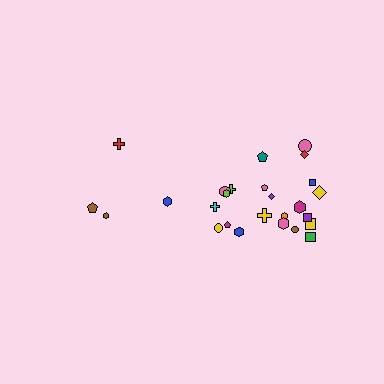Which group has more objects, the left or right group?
The right group.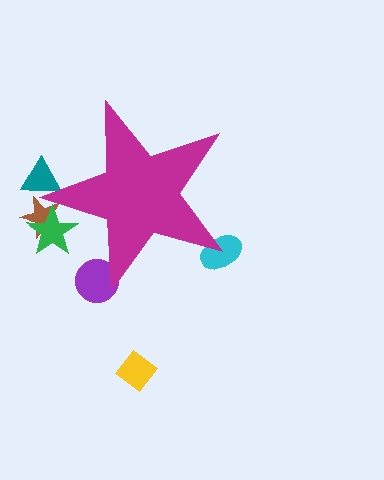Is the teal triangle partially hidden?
Yes, the teal triangle is partially hidden behind the magenta star.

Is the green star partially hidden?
Yes, the green star is partially hidden behind the magenta star.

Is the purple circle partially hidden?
Yes, the purple circle is partially hidden behind the magenta star.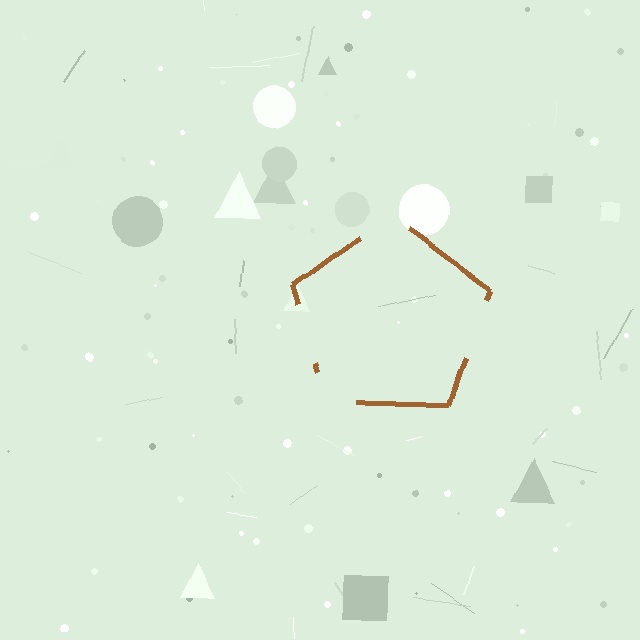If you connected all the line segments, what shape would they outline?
They would outline a pentagon.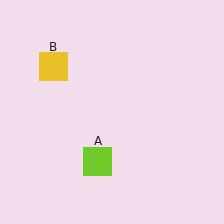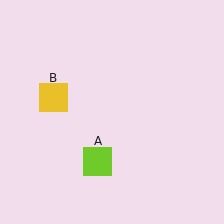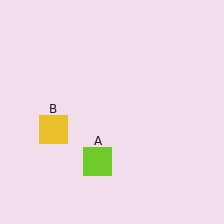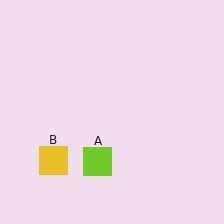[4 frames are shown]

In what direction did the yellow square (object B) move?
The yellow square (object B) moved down.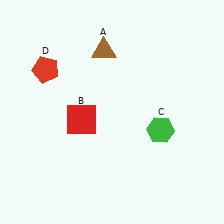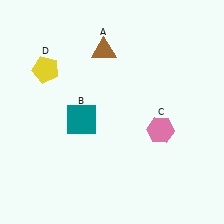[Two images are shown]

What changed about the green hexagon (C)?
In Image 1, C is green. In Image 2, it changed to pink.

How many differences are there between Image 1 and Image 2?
There are 3 differences between the two images.